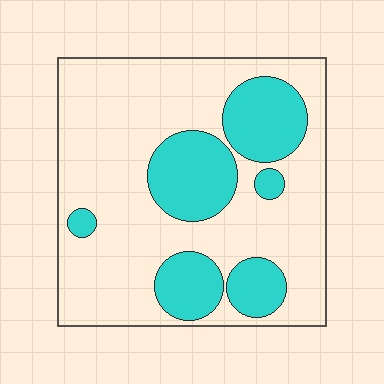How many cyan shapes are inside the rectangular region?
6.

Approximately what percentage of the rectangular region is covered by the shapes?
Approximately 30%.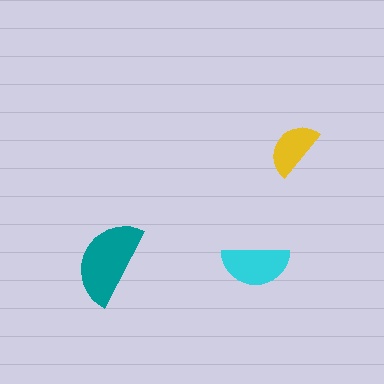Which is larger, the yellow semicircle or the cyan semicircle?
The cyan one.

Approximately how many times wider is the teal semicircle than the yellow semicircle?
About 1.5 times wider.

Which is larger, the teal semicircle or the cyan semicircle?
The teal one.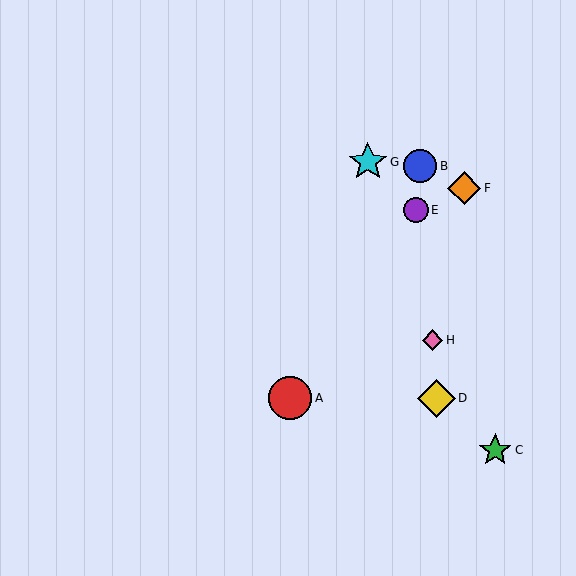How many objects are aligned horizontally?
2 objects (A, D) are aligned horizontally.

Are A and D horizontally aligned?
Yes, both are at y≈398.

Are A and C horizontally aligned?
No, A is at y≈398 and C is at y≈450.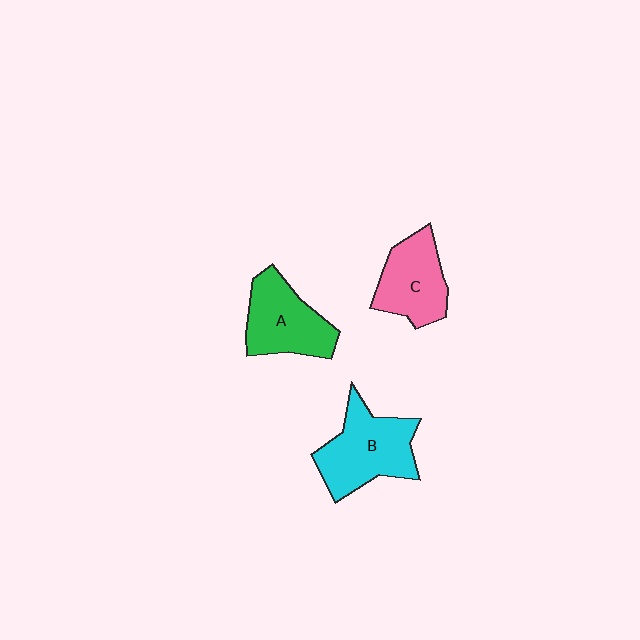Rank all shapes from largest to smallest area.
From largest to smallest: B (cyan), A (green), C (pink).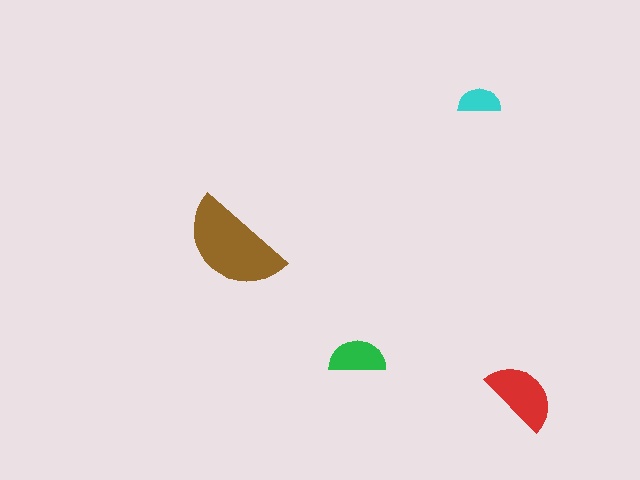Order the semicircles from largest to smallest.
the brown one, the red one, the green one, the cyan one.